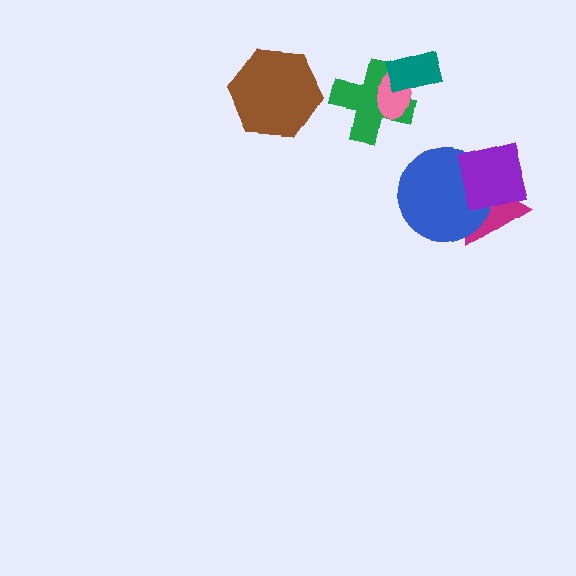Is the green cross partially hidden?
Yes, it is partially covered by another shape.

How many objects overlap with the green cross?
2 objects overlap with the green cross.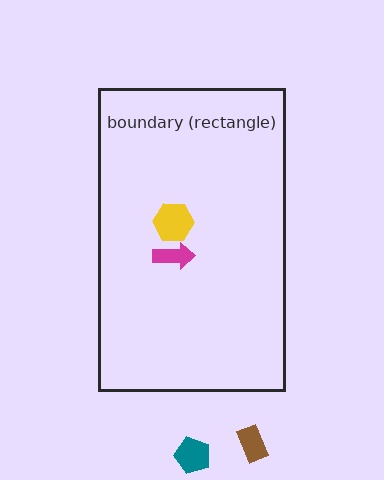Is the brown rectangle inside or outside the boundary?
Outside.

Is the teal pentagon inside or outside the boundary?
Outside.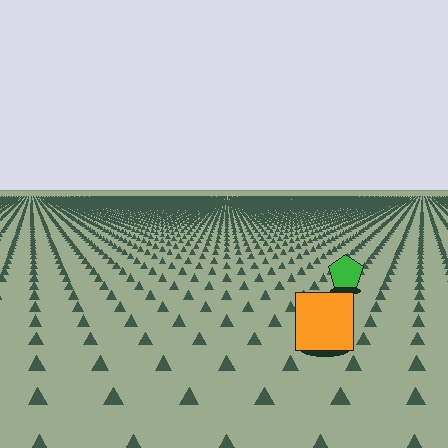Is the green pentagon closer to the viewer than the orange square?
No. The orange square is closer — you can tell from the texture gradient: the ground texture is coarser near it.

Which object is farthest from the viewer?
The green pentagon is farthest from the viewer. It appears smaller and the ground texture around it is denser.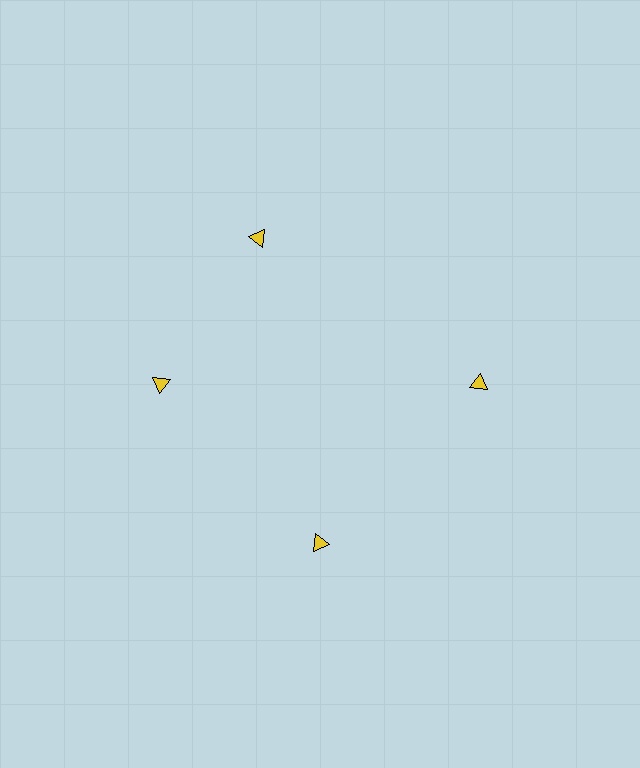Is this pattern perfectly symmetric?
No. The 4 yellow triangles are arranged in a ring, but one element near the 12 o'clock position is rotated out of alignment along the ring, breaking the 4-fold rotational symmetry.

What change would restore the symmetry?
The symmetry would be restored by rotating it back into even spacing with its neighbors so that all 4 triangles sit at equal angles and equal distance from the center.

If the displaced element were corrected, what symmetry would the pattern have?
It would have 4-fold rotational symmetry — the pattern would map onto itself every 90 degrees.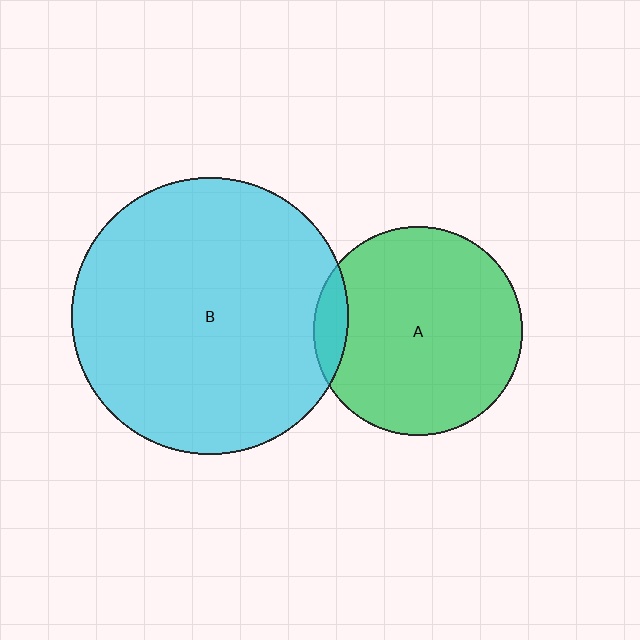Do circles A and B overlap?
Yes.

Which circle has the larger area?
Circle B (cyan).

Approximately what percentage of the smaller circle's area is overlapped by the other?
Approximately 10%.